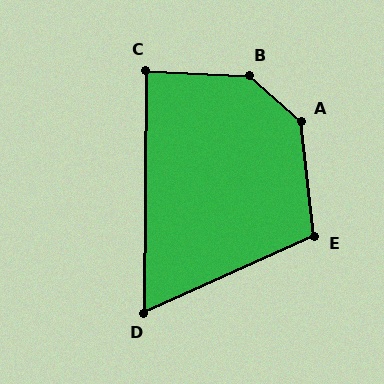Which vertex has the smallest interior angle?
D, at approximately 65 degrees.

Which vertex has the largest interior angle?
B, at approximately 141 degrees.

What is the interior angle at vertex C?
Approximately 88 degrees (approximately right).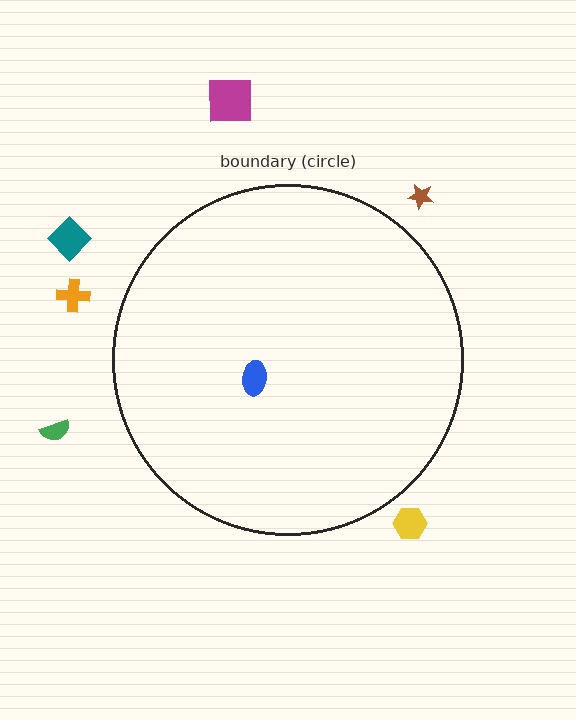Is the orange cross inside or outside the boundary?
Outside.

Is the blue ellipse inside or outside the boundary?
Inside.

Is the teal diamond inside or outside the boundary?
Outside.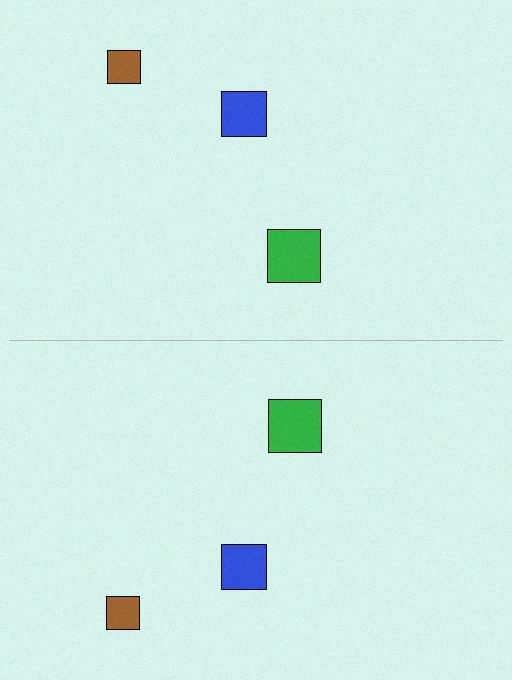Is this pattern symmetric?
Yes, this pattern has bilateral (reflection) symmetry.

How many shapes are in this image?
There are 6 shapes in this image.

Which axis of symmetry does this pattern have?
The pattern has a horizontal axis of symmetry running through the center of the image.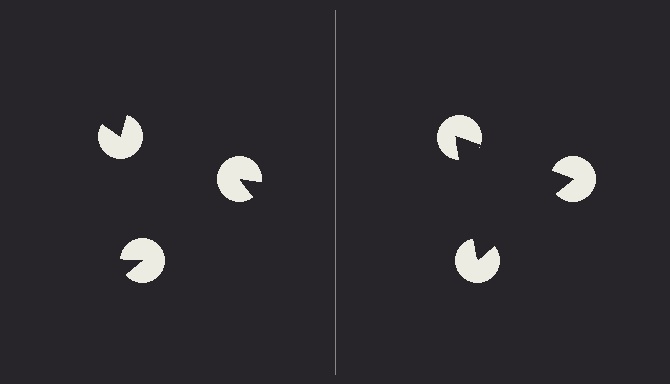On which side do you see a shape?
An illusory triangle appears on the right side. On the left side the wedge cuts are rotated, so no coherent shape forms.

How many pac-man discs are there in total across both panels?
6 — 3 on each side.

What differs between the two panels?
The pac-man discs are positioned identically on both sides; only the wedge orientations differ. On the right they align to a triangle; on the left they are misaligned.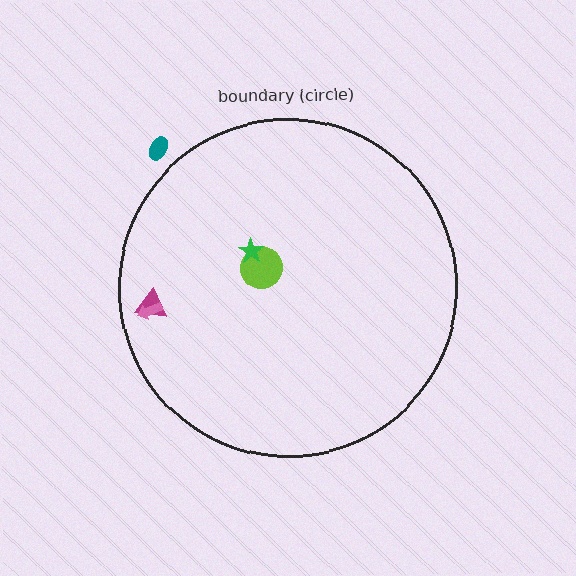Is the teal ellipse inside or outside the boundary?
Outside.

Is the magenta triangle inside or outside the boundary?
Inside.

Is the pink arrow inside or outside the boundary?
Inside.